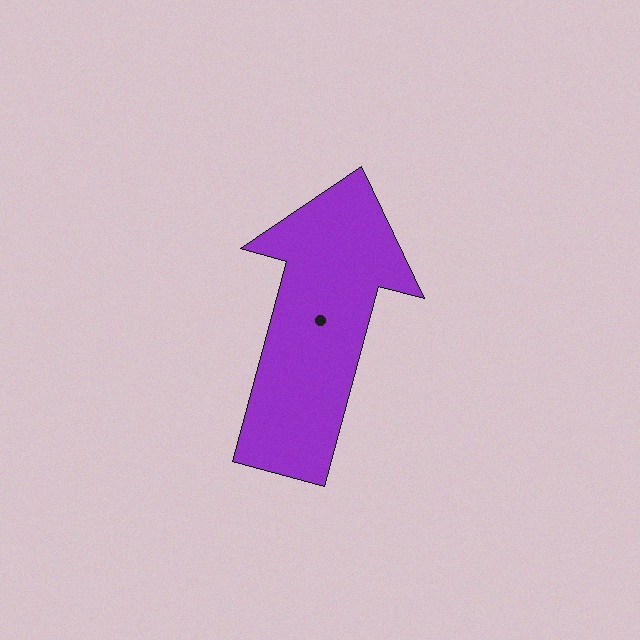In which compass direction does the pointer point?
North.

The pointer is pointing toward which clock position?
Roughly 1 o'clock.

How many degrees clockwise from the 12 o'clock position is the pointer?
Approximately 15 degrees.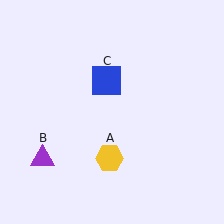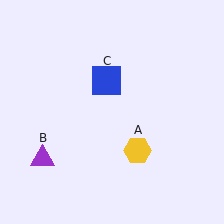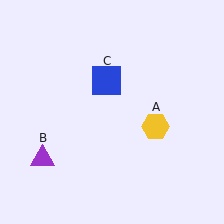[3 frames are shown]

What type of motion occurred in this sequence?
The yellow hexagon (object A) rotated counterclockwise around the center of the scene.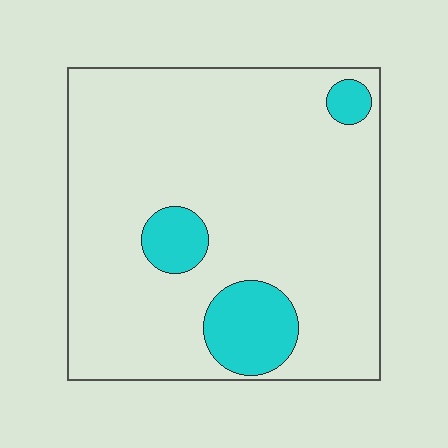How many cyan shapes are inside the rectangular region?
3.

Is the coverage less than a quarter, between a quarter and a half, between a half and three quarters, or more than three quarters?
Less than a quarter.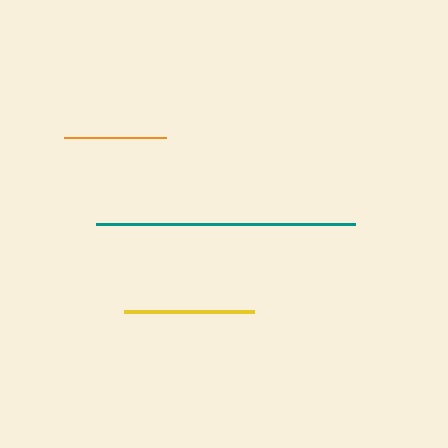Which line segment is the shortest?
The orange line is the shortest at approximately 102 pixels.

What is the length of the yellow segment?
The yellow segment is approximately 130 pixels long.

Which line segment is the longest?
The teal line is the longest at approximately 258 pixels.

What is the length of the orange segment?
The orange segment is approximately 102 pixels long.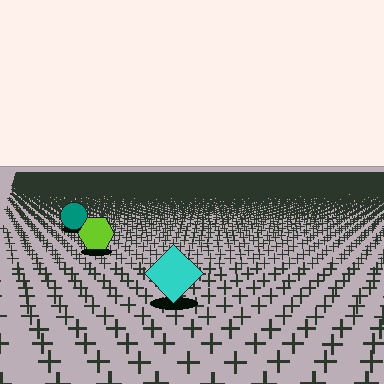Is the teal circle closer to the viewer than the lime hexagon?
No. The lime hexagon is closer — you can tell from the texture gradient: the ground texture is coarser near it.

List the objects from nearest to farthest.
From nearest to farthest: the cyan diamond, the lime hexagon, the teal circle.